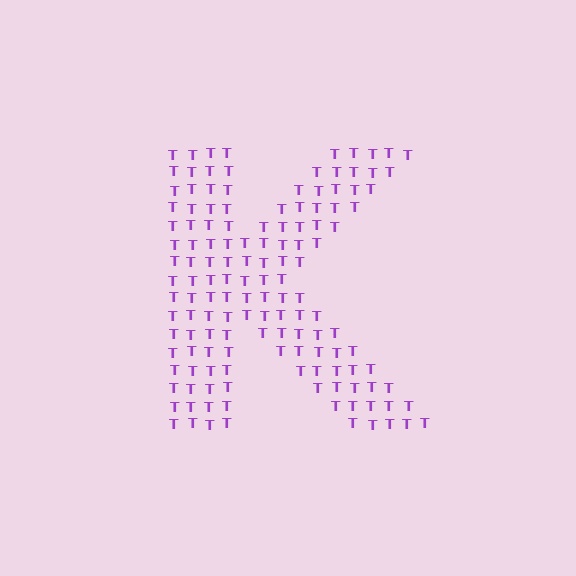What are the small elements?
The small elements are letter T's.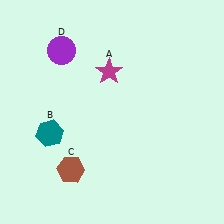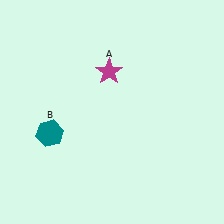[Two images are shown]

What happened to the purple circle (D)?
The purple circle (D) was removed in Image 2. It was in the top-left area of Image 1.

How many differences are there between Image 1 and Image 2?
There are 2 differences between the two images.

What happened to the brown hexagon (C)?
The brown hexagon (C) was removed in Image 2. It was in the bottom-left area of Image 1.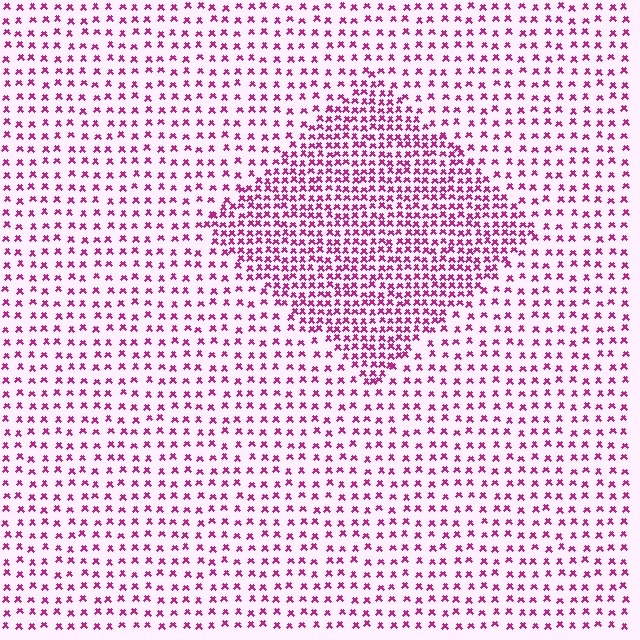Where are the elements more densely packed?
The elements are more densely packed inside the diamond boundary.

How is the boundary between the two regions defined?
The boundary is defined by a change in element density (approximately 2.2x ratio). All elements are the same color, size, and shape.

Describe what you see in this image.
The image contains small magenta elements arranged at two different densities. A diamond-shaped region is visible where the elements are more densely packed than the surrounding area.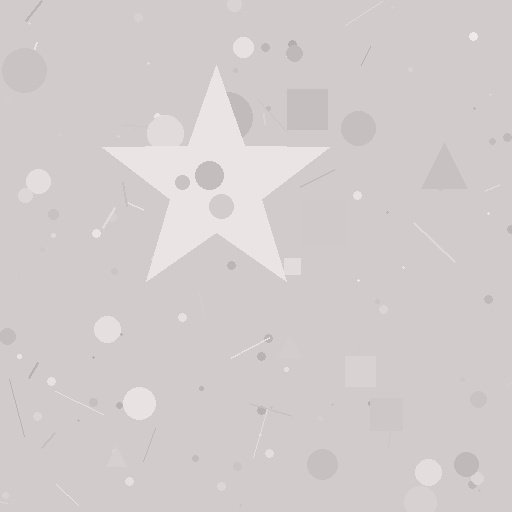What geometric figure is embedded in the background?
A star is embedded in the background.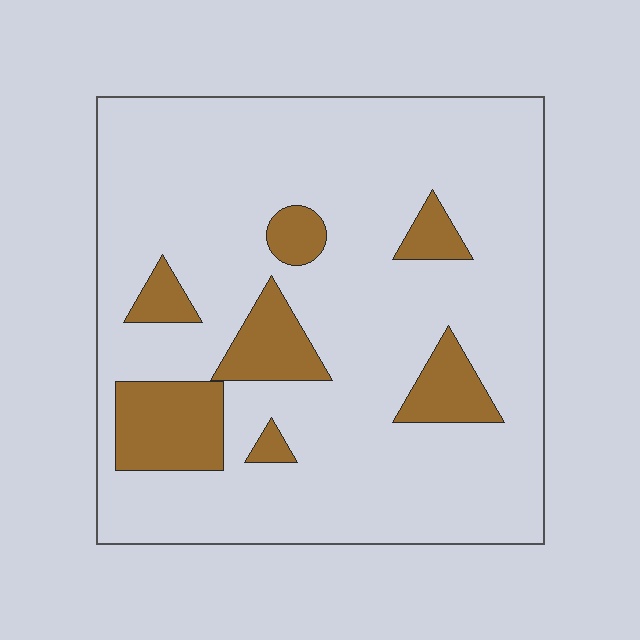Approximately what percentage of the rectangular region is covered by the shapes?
Approximately 15%.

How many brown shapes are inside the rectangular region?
7.